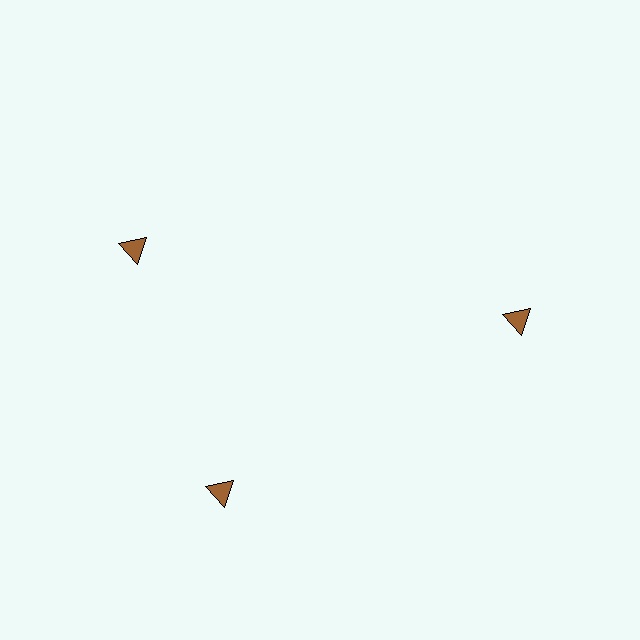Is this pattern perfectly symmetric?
No. The 3 brown triangles are arranged in a ring, but one element near the 11 o'clock position is rotated out of alignment along the ring, breaking the 3-fold rotational symmetry.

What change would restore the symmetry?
The symmetry would be restored by rotating it back into even spacing with its neighbors so that all 3 triangles sit at equal angles and equal distance from the center.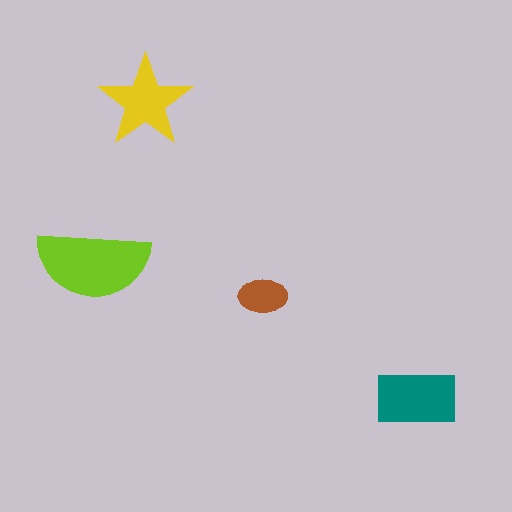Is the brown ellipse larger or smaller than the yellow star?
Smaller.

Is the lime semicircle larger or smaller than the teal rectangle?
Larger.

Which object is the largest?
The lime semicircle.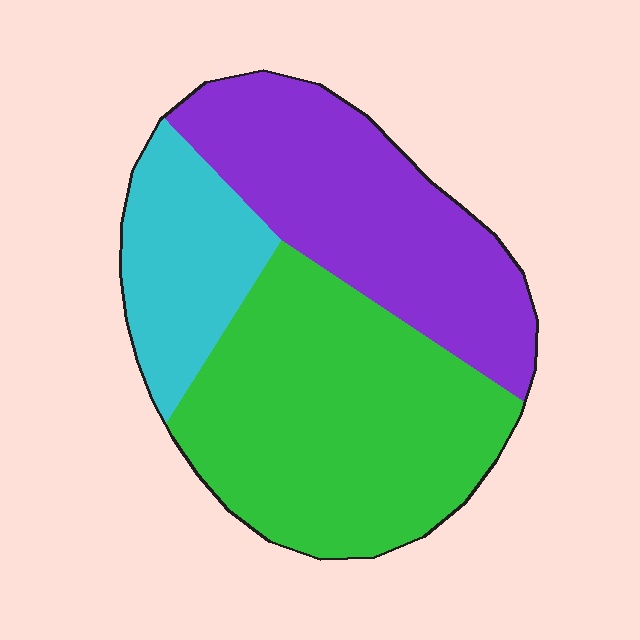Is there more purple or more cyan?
Purple.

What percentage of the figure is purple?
Purple takes up about one third (1/3) of the figure.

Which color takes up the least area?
Cyan, at roughly 20%.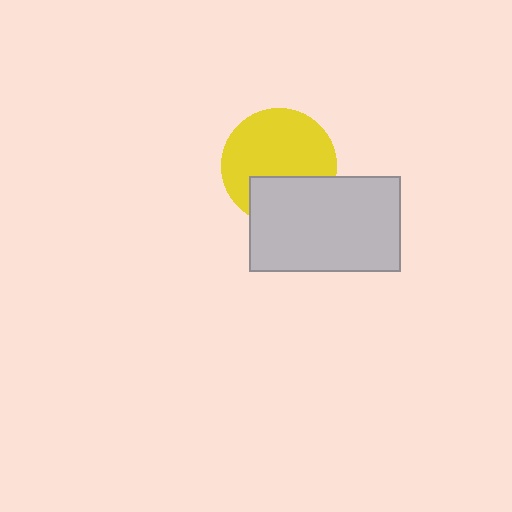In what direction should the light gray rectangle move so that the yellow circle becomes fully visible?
The light gray rectangle should move down. That is the shortest direction to clear the overlap and leave the yellow circle fully visible.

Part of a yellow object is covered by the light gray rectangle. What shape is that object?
It is a circle.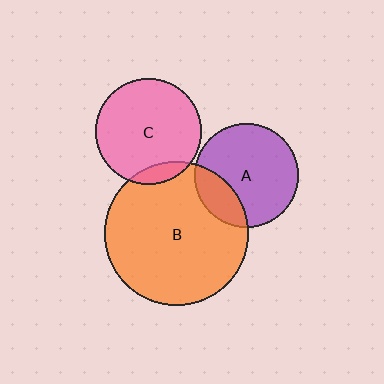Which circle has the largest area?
Circle B (orange).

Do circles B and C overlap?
Yes.